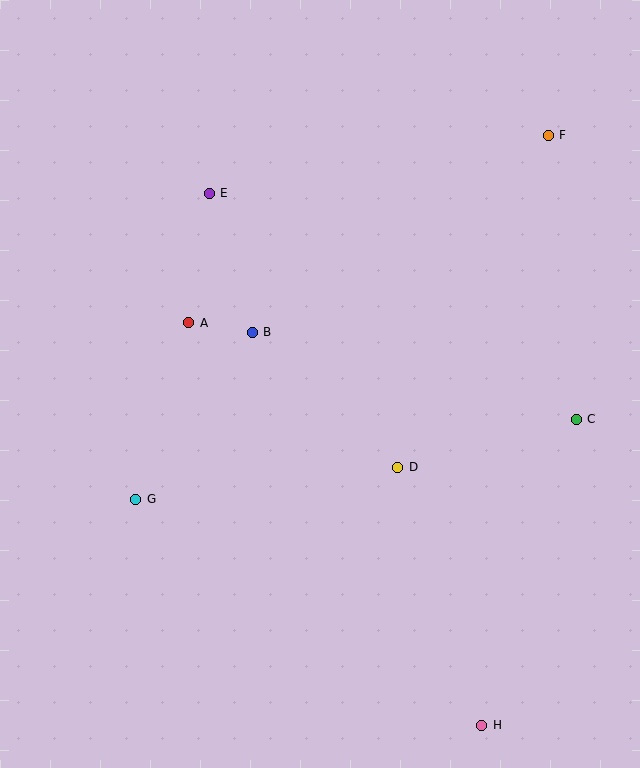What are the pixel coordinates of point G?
Point G is at (136, 499).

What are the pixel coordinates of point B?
Point B is at (252, 332).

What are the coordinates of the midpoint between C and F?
The midpoint between C and F is at (562, 277).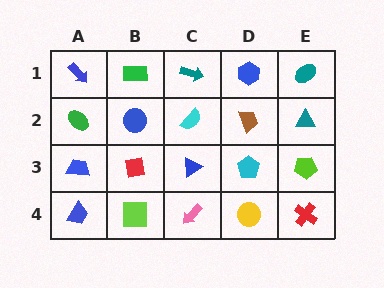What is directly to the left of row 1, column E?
A blue hexagon.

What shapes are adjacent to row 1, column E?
A teal triangle (row 2, column E), a blue hexagon (row 1, column D).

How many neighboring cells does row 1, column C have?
3.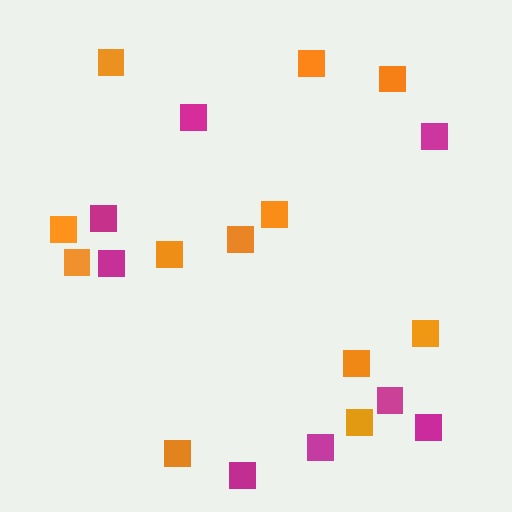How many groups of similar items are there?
There are 2 groups: one group of orange squares (12) and one group of magenta squares (8).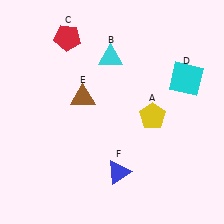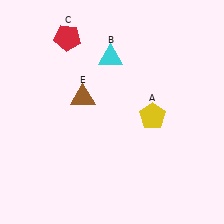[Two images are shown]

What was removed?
The blue triangle (F), the cyan square (D) were removed in Image 2.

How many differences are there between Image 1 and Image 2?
There are 2 differences between the two images.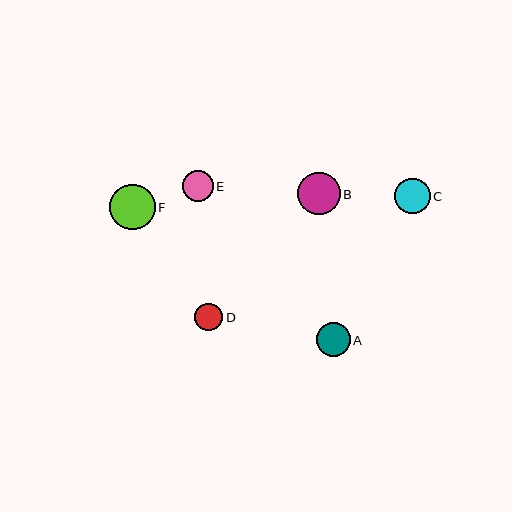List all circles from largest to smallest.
From largest to smallest: F, B, C, A, E, D.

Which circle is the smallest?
Circle D is the smallest with a size of approximately 28 pixels.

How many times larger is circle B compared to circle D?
Circle B is approximately 1.5 times the size of circle D.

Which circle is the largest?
Circle F is the largest with a size of approximately 45 pixels.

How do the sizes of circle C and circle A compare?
Circle C and circle A are approximately the same size.